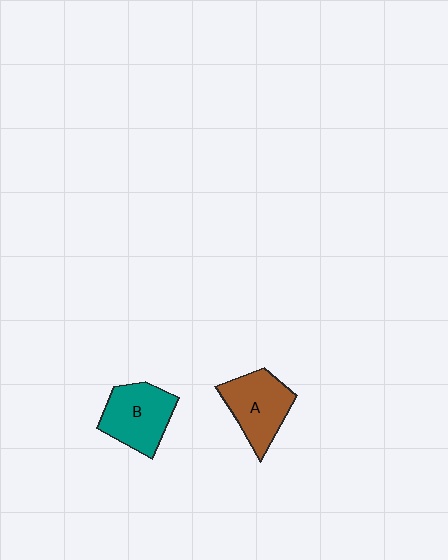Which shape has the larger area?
Shape B (teal).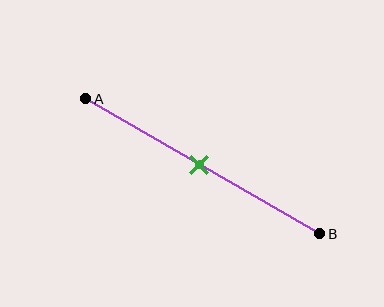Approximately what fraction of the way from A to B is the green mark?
The green mark is approximately 50% of the way from A to B.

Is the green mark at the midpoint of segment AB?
Yes, the mark is approximately at the midpoint.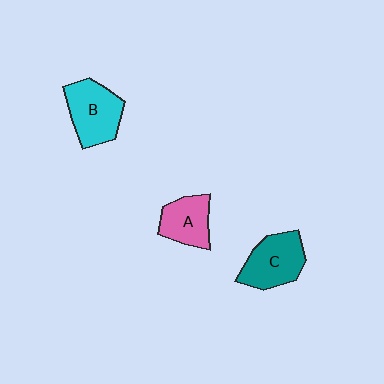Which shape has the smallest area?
Shape A (pink).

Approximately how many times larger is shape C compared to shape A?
Approximately 1.3 times.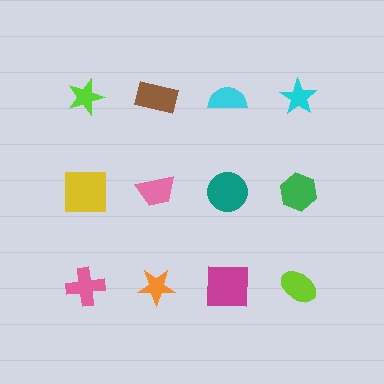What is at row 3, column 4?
A lime ellipse.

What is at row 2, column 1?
A yellow square.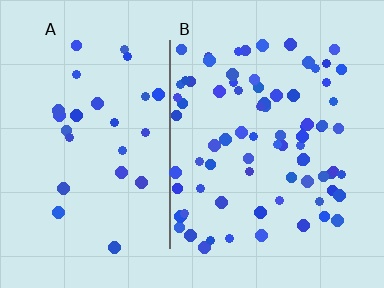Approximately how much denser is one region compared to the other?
Approximately 2.8× — region B over region A.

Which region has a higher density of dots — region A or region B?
B (the right).